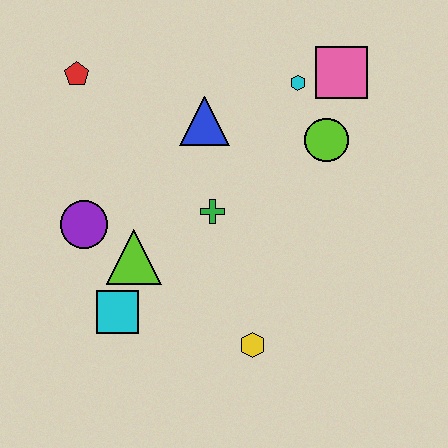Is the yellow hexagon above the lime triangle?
No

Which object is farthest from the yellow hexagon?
The red pentagon is farthest from the yellow hexagon.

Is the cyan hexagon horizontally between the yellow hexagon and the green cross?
No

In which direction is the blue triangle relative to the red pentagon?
The blue triangle is to the right of the red pentagon.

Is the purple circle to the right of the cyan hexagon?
No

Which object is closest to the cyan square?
The lime triangle is closest to the cyan square.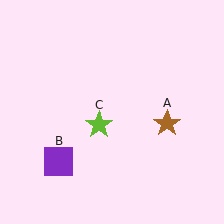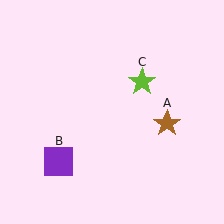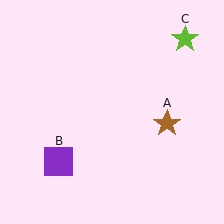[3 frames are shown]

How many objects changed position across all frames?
1 object changed position: lime star (object C).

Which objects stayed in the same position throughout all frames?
Brown star (object A) and purple square (object B) remained stationary.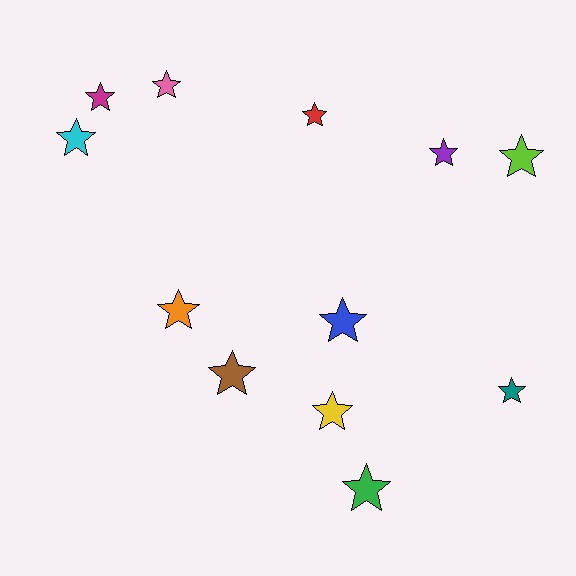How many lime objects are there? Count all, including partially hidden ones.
There is 1 lime object.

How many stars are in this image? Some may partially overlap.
There are 12 stars.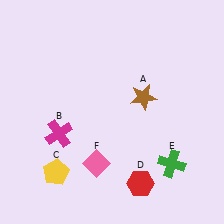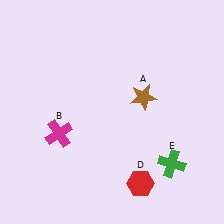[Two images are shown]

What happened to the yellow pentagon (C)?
The yellow pentagon (C) was removed in Image 2. It was in the bottom-left area of Image 1.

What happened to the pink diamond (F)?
The pink diamond (F) was removed in Image 2. It was in the bottom-left area of Image 1.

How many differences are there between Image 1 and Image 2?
There are 2 differences between the two images.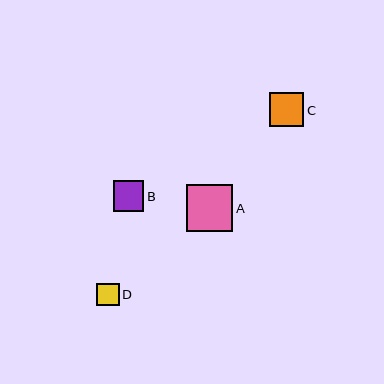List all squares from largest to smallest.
From largest to smallest: A, C, B, D.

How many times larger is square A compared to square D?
Square A is approximately 2.1 times the size of square D.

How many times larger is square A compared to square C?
Square A is approximately 1.4 times the size of square C.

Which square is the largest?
Square A is the largest with a size of approximately 47 pixels.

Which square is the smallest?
Square D is the smallest with a size of approximately 22 pixels.